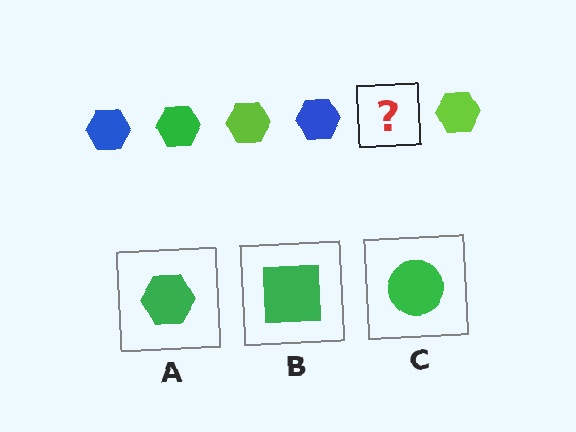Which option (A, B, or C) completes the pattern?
A.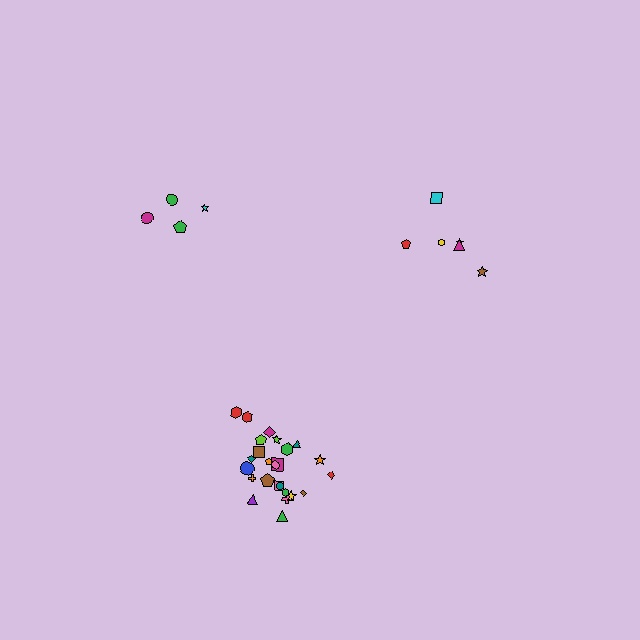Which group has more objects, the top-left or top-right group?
The top-right group.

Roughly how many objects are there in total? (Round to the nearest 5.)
Roughly 35 objects in total.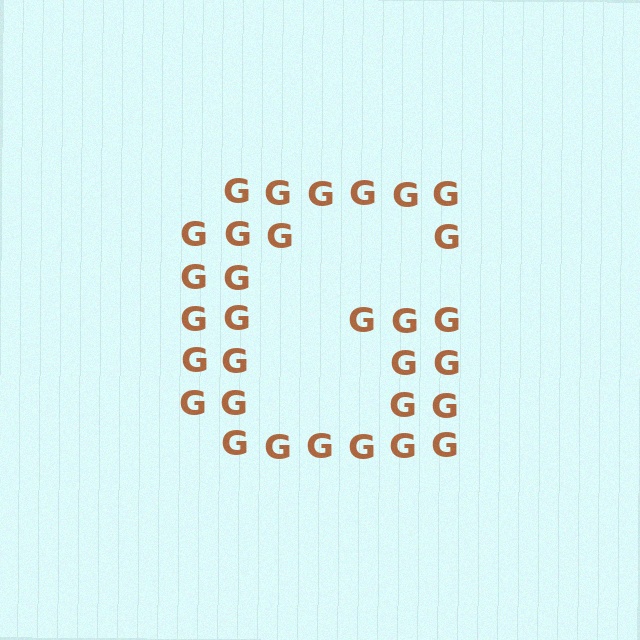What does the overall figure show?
The overall figure shows the letter G.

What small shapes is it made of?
It is made of small letter G's.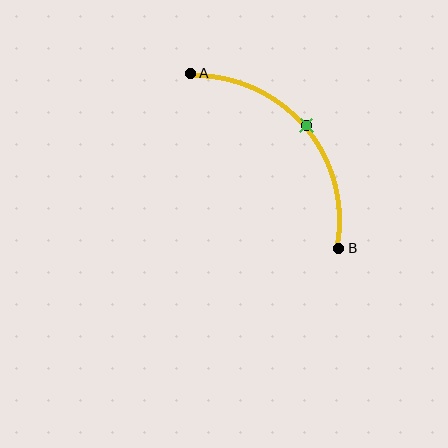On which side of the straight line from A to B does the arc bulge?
The arc bulges above and to the right of the straight line connecting A and B.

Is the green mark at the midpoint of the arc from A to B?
Yes. The green mark lies on the arc at equal arc-length from both A and B — it is the arc midpoint.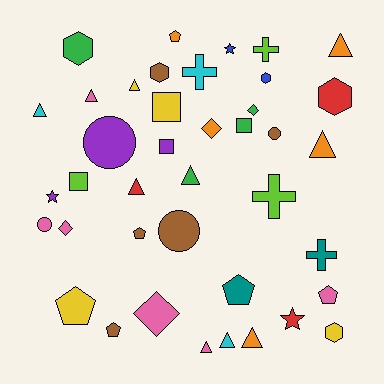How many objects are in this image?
There are 40 objects.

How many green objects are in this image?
There are 4 green objects.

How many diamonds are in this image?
There are 4 diamonds.